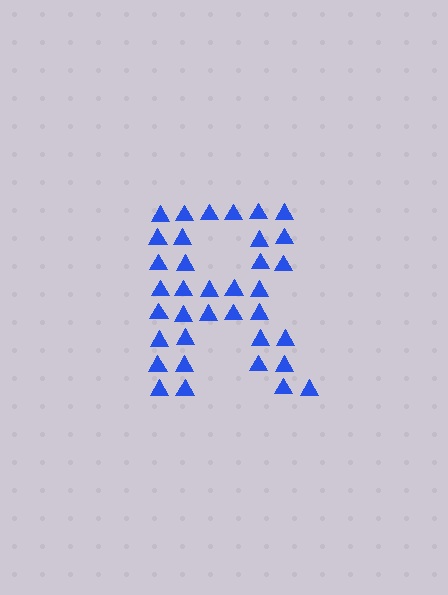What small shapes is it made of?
It is made of small triangles.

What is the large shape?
The large shape is the letter R.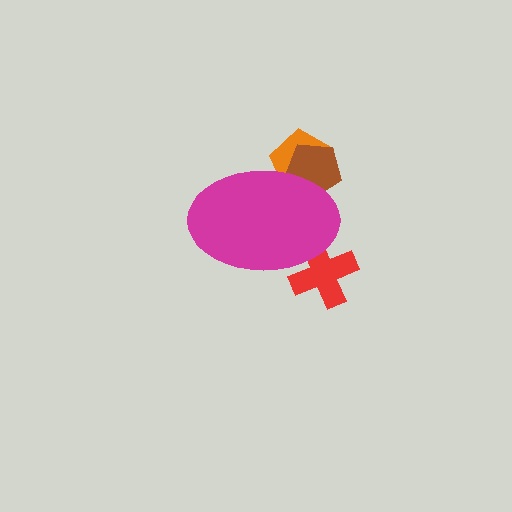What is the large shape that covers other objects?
A magenta ellipse.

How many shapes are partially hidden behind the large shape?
3 shapes are partially hidden.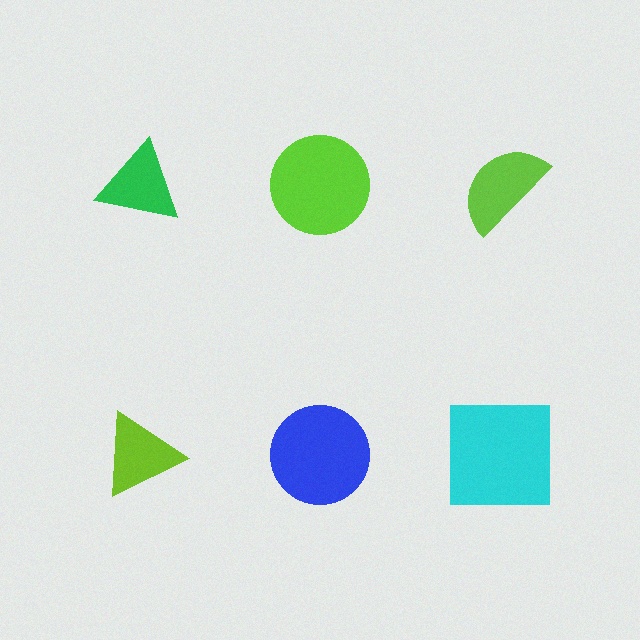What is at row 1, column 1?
A green triangle.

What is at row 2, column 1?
A lime triangle.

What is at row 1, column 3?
A lime semicircle.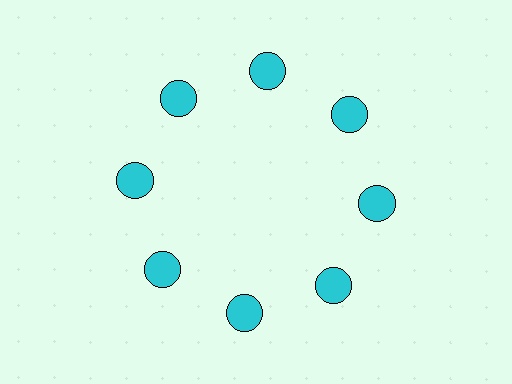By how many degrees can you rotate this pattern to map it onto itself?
The pattern maps onto itself every 45 degrees of rotation.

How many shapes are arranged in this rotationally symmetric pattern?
There are 8 shapes, arranged in 8 groups of 1.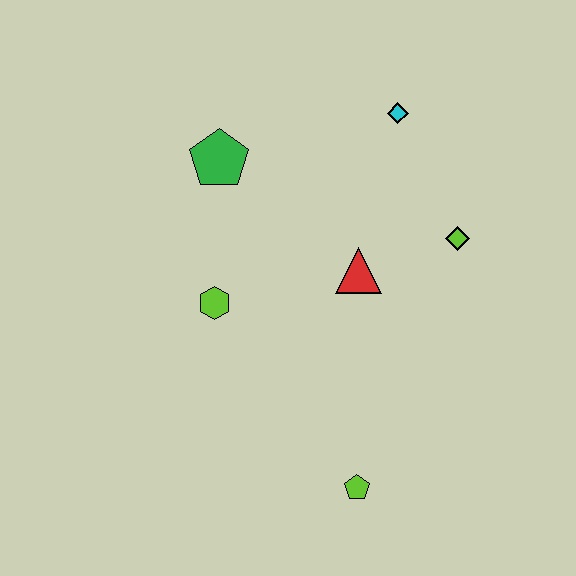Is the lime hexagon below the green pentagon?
Yes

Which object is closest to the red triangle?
The lime diamond is closest to the red triangle.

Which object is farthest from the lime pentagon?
The cyan diamond is farthest from the lime pentagon.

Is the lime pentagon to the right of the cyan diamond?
No